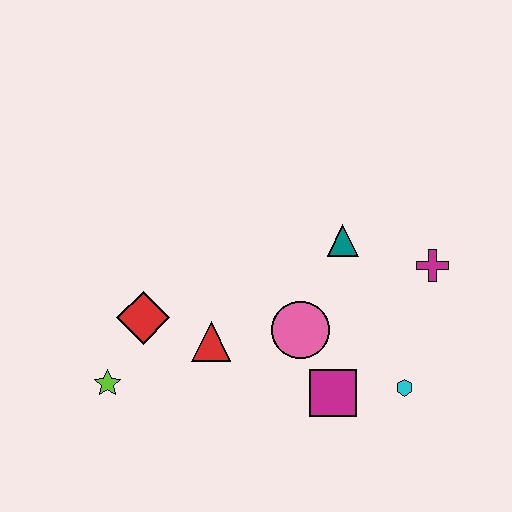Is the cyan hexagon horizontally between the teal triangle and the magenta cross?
Yes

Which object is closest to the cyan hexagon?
The magenta square is closest to the cyan hexagon.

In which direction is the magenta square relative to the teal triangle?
The magenta square is below the teal triangle.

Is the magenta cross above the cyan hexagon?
Yes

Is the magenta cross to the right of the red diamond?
Yes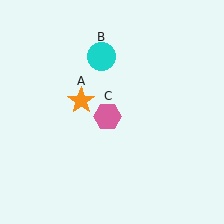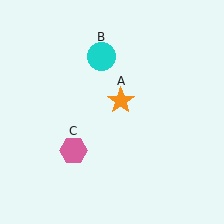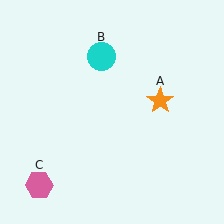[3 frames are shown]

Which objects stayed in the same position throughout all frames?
Cyan circle (object B) remained stationary.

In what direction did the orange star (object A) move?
The orange star (object A) moved right.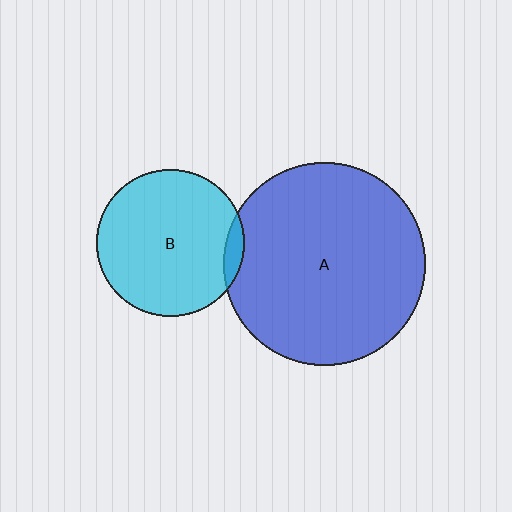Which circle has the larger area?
Circle A (blue).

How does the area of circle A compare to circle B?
Approximately 1.9 times.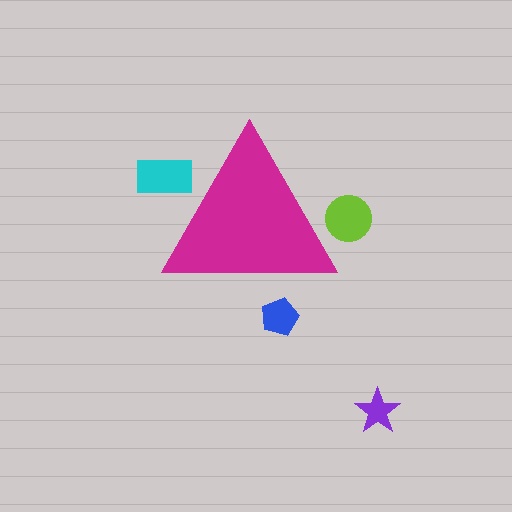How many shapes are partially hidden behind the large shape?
3 shapes are partially hidden.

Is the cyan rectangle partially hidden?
Yes, the cyan rectangle is partially hidden behind the magenta triangle.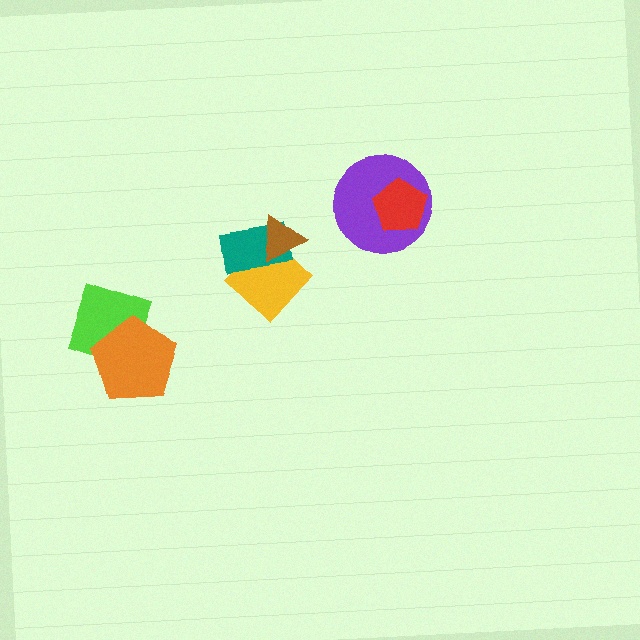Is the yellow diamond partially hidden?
Yes, it is partially covered by another shape.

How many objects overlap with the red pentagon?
1 object overlaps with the red pentagon.